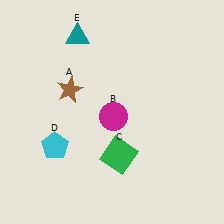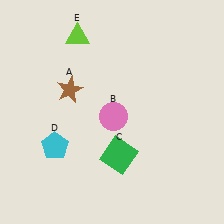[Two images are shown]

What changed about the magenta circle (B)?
In Image 1, B is magenta. In Image 2, it changed to pink.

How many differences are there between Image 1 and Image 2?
There are 2 differences between the two images.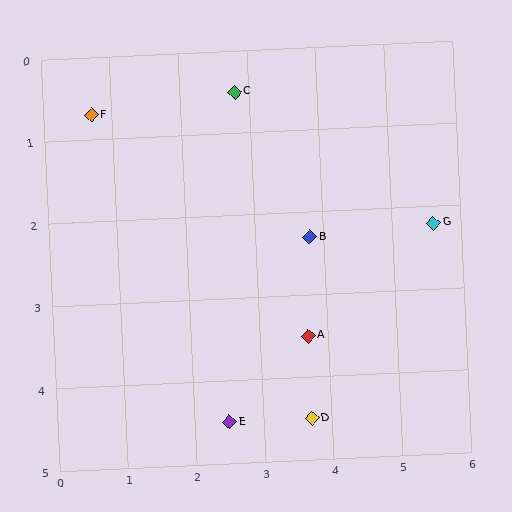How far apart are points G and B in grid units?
Points G and B are about 1.8 grid units apart.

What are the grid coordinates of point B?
Point B is at approximately (3.8, 2.3).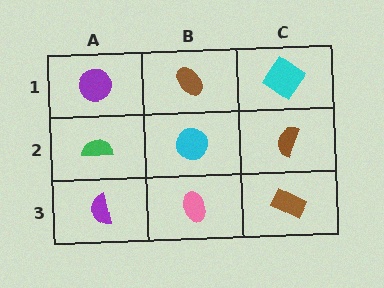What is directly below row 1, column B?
A cyan circle.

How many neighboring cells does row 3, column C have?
2.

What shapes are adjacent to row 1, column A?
A green semicircle (row 2, column A), a brown ellipse (row 1, column B).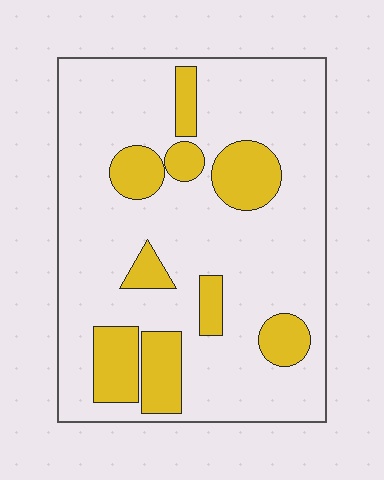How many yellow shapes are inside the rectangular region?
9.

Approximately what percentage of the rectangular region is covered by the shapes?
Approximately 20%.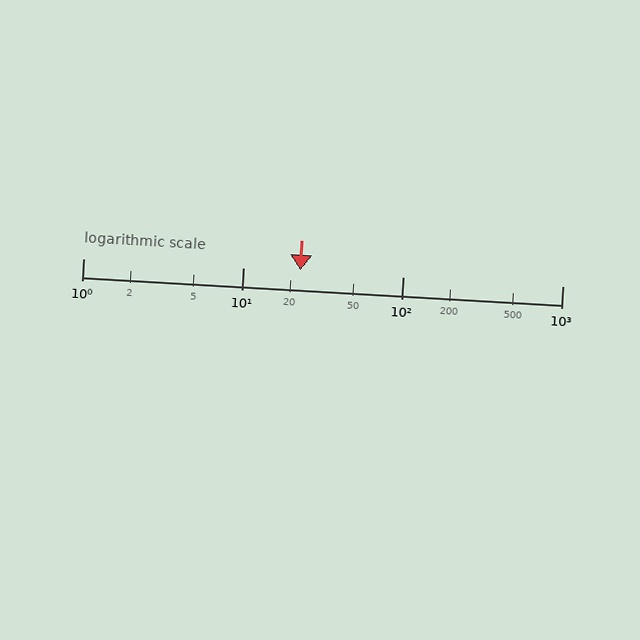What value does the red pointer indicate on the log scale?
The pointer indicates approximately 23.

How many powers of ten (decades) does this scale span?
The scale spans 3 decades, from 1 to 1000.